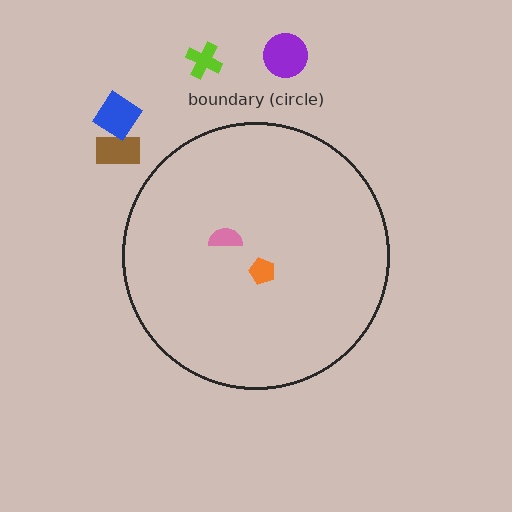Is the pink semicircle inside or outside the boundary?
Inside.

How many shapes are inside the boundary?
2 inside, 4 outside.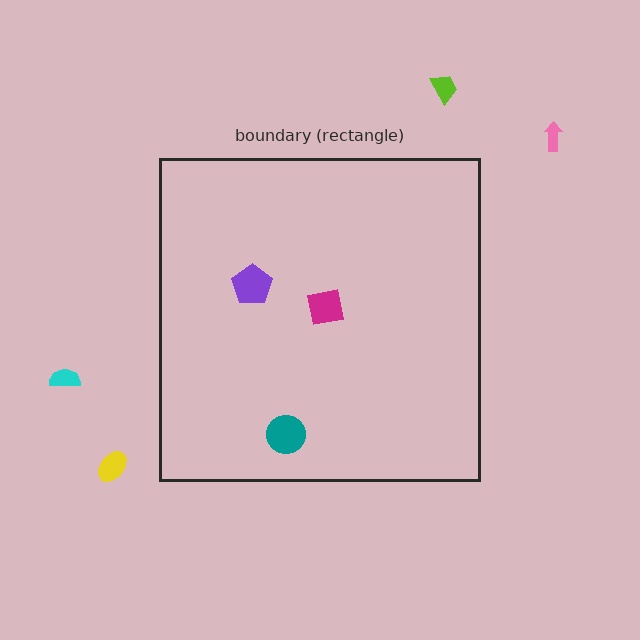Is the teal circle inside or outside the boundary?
Inside.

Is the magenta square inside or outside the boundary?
Inside.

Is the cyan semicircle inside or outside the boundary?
Outside.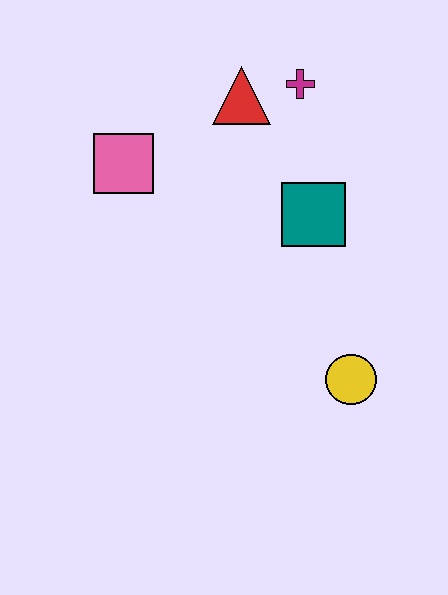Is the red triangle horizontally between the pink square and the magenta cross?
Yes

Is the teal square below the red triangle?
Yes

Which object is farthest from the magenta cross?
The yellow circle is farthest from the magenta cross.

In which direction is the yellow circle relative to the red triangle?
The yellow circle is below the red triangle.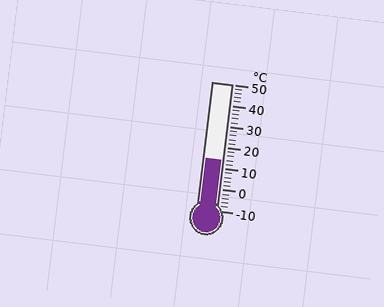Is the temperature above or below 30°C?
The temperature is below 30°C.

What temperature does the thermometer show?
The thermometer shows approximately 14°C.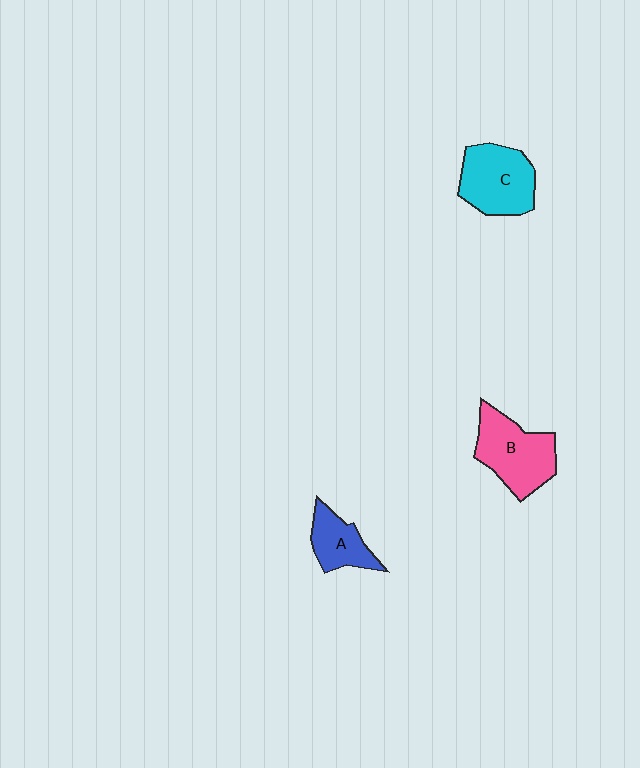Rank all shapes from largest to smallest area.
From largest to smallest: B (pink), C (cyan), A (blue).